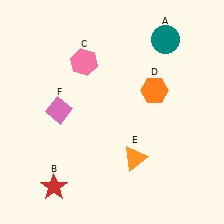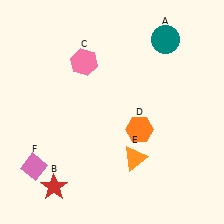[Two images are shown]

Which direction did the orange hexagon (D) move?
The orange hexagon (D) moved down.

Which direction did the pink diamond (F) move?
The pink diamond (F) moved down.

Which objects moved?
The objects that moved are: the orange hexagon (D), the pink diamond (F).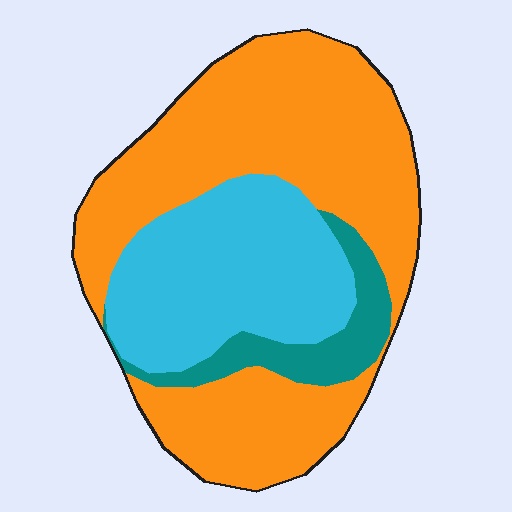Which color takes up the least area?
Teal, at roughly 10%.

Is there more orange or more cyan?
Orange.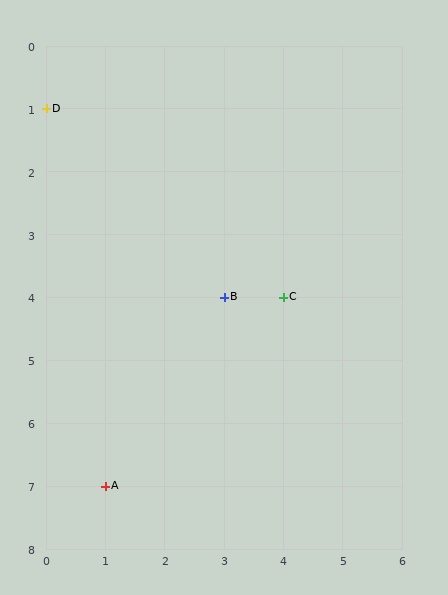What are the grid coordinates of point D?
Point D is at grid coordinates (0, 1).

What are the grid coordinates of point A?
Point A is at grid coordinates (1, 7).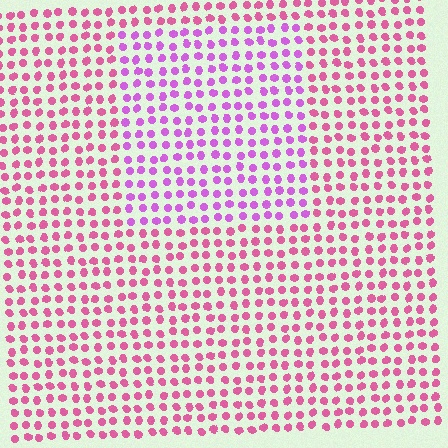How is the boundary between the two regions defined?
The boundary is defined purely by a slight shift in hue (about 35 degrees). Spacing, size, and orientation are identical on both sides.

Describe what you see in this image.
The image is filled with small pink elements in a uniform arrangement. A rectangle-shaped region is visible where the elements are tinted to a slightly different hue, forming a subtle color boundary.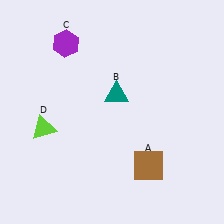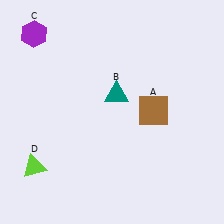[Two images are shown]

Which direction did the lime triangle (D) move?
The lime triangle (D) moved down.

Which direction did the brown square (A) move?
The brown square (A) moved up.